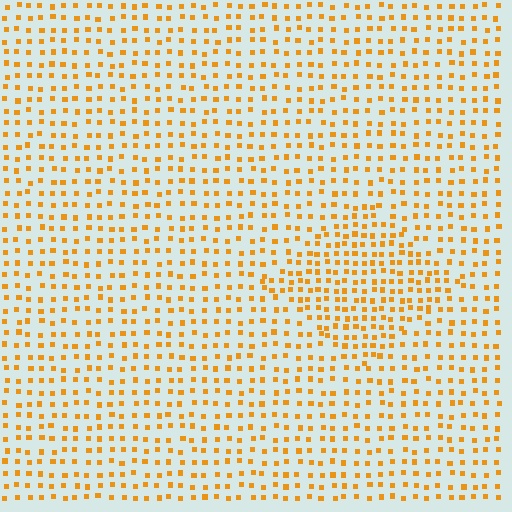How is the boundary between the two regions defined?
The boundary is defined by a change in element density (approximately 1.6x ratio). All elements are the same color, size, and shape.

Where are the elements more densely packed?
The elements are more densely packed inside the diamond boundary.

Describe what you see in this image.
The image contains small orange elements arranged at two different densities. A diamond-shaped region is visible where the elements are more densely packed than the surrounding area.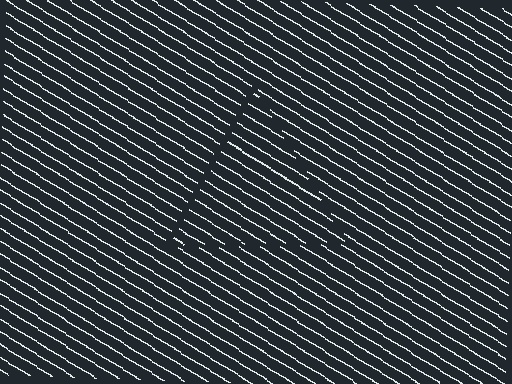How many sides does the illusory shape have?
3 sides — the line-ends trace a triangle.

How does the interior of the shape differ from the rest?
The interior of the shape contains the same grating, shifted by half a period — the contour is defined by the phase discontinuity where line-ends from the inner and outer gratings abut.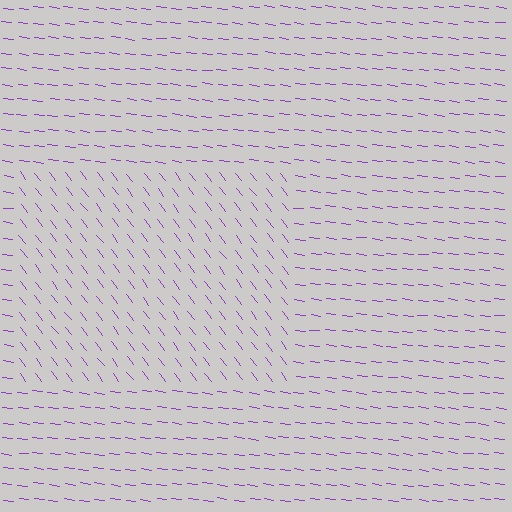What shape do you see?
I see a rectangle.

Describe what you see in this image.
The image is filled with small purple line segments. A rectangle region in the image has lines oriented differently from the surrounding lines, creating a visible texture boundary.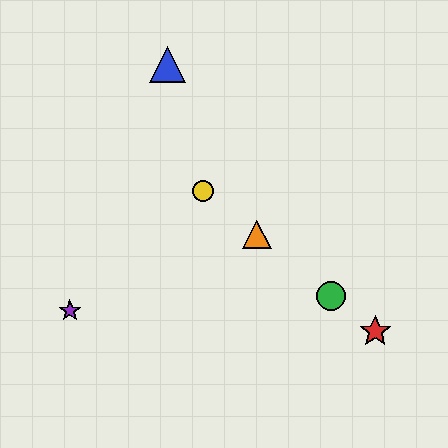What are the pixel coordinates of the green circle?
The green circle is at (331, 296).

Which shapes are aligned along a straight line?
The red star, the green circle, the yellow circle, the orange triangle are aligned along a straight line.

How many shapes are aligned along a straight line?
4 shapes (the red star, the green circle, the yellow circle, the orange triangle) are aligned along a straight line.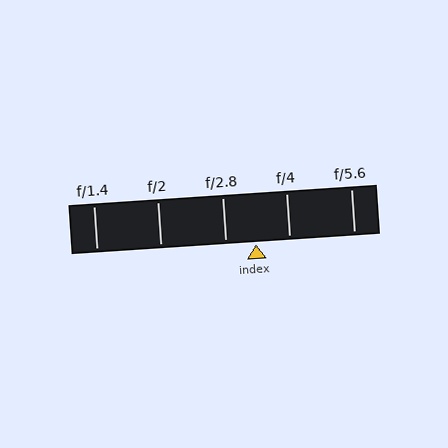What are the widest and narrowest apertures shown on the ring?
The widest aperture shown is f/1.4 and the narrowest is f/5.6.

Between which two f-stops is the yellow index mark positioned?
The index mark is between f/2.8 and f/4.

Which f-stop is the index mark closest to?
The index mark is closest to f/2.8.